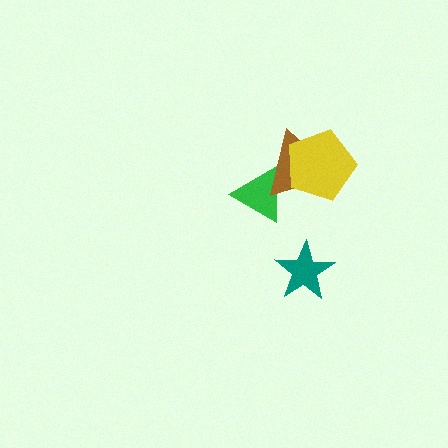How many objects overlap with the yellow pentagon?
1 object overlaps with the yellow pentagon.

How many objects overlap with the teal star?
0 objects overlap with the teal star.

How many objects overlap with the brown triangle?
2 objects overlap with the brown triangle.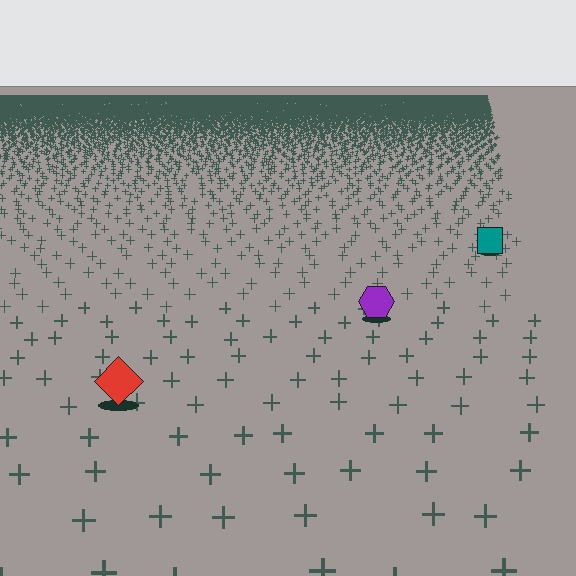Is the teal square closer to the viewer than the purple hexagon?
No. The purple hexagon is closer — you can tell from the texture gradient: the ground texture is coarser near it.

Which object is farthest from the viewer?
The teal square is farthest from the viewer. It appears smaller and the ground texture around it is denser.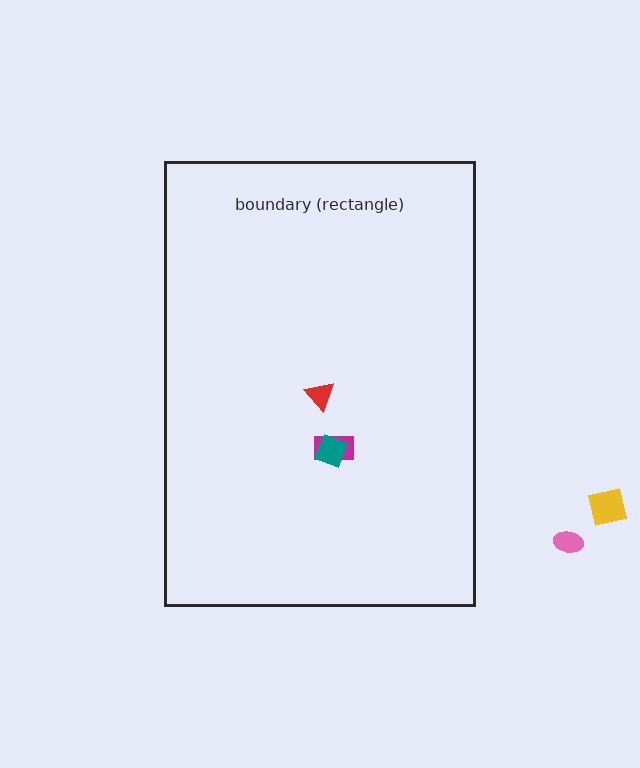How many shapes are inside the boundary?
3 inside, 2 outside.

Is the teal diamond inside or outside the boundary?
Inside.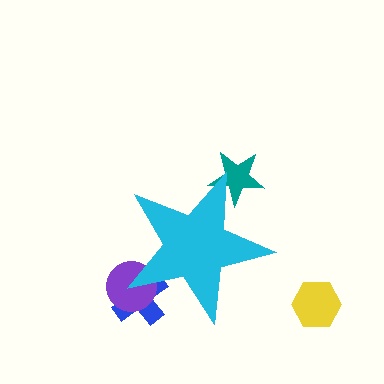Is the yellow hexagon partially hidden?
No, the yellow hexagon is fully visible.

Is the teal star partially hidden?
Yes, the teal star is partially hidden behind the cyan star.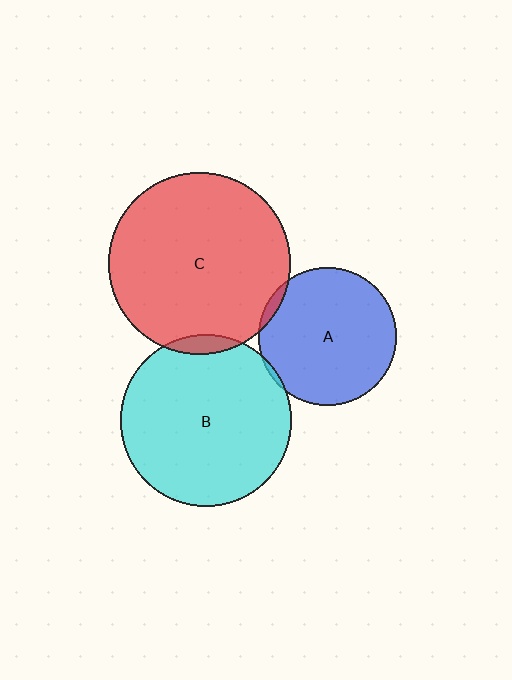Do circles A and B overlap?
Yes.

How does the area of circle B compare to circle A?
Approximately 1.5 times.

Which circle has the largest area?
Circle C (red).